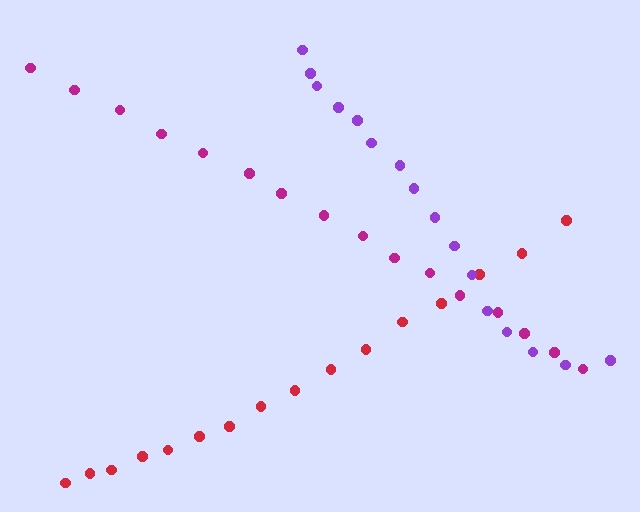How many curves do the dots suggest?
There are 3 distinct paths.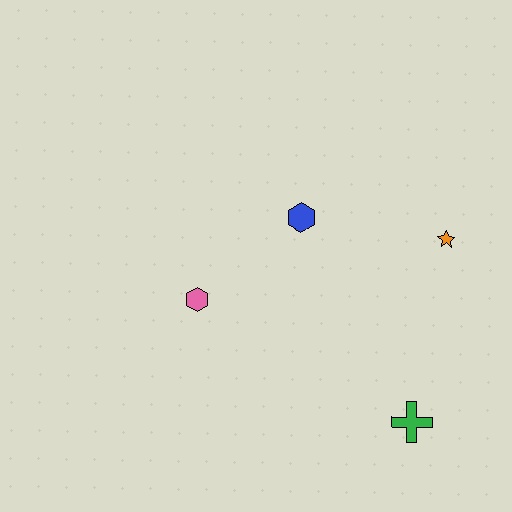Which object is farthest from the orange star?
The pink hexagon is farthest from the orange star.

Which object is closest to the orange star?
The blue hexagon is closest to the orange star.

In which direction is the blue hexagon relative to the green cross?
The blue hexagon is above the green cross.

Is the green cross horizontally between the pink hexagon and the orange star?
Yes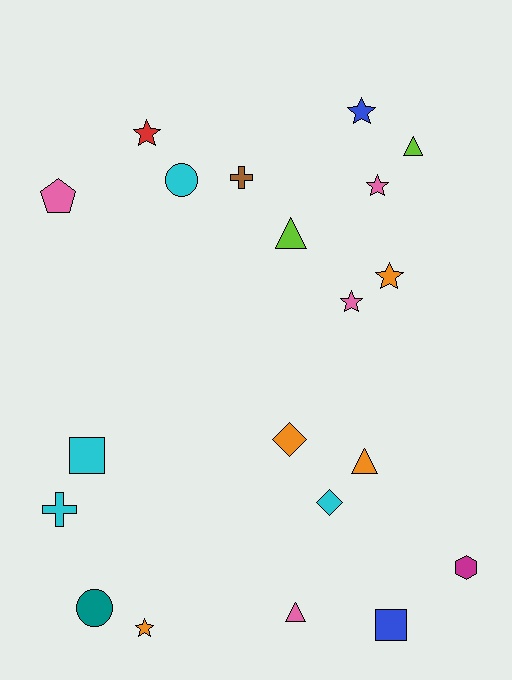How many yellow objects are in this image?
There are no yellow objects.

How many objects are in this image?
There are 20 objects.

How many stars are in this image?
There are 6 stars.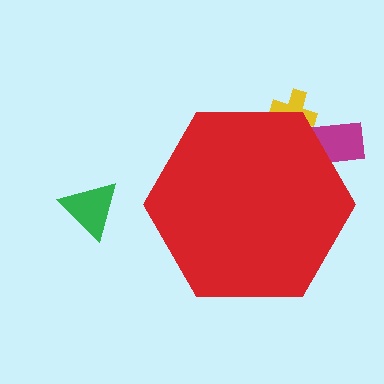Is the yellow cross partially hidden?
Yes, the yellow cross is partially hidden behind the red hexagon.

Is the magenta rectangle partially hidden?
Yes, the magenta rectangle is partially hidden behind the red hexagon.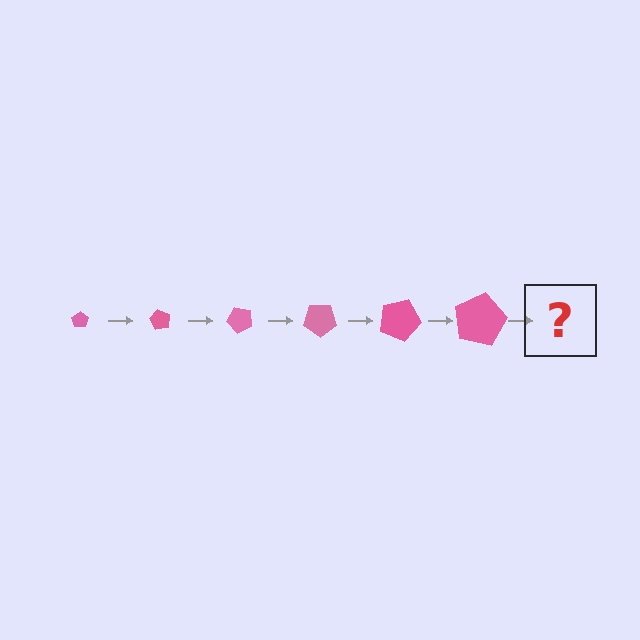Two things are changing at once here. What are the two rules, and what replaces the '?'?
The two rules are that the pentagon grows larger each step and it rotates 60 degrees each step. The '?' should be a pentagon, larger than the previous one and rotated 360 degrees from the start.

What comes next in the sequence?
The next element should be a pentagon, larger than the previous one and rotated 360 degrees from the start.